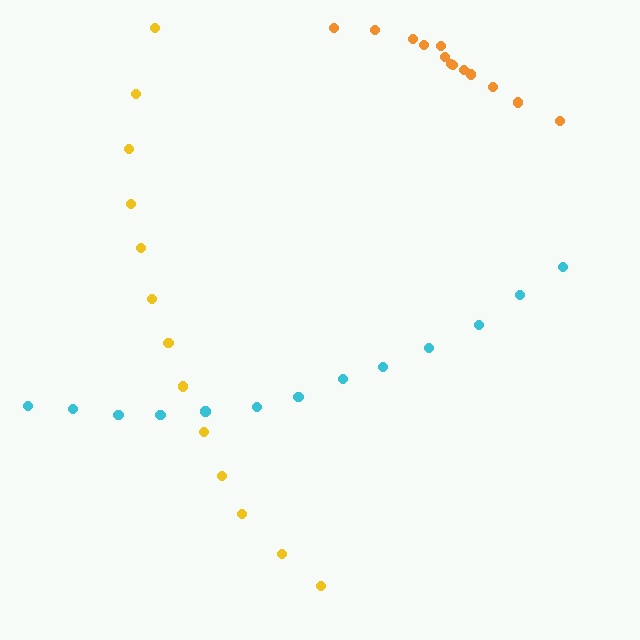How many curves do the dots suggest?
There are 3 distinct paths.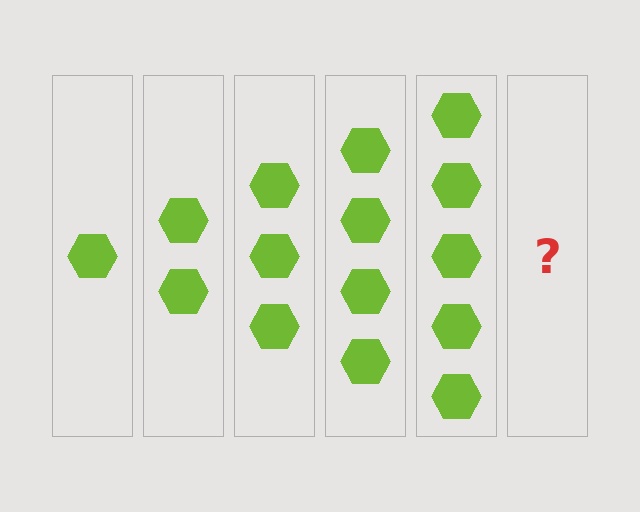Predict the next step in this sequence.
The next step is 6 hexagons.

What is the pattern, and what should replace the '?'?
The pattern is that each step adds one more hexagon. The '?' should be 6 hexagons.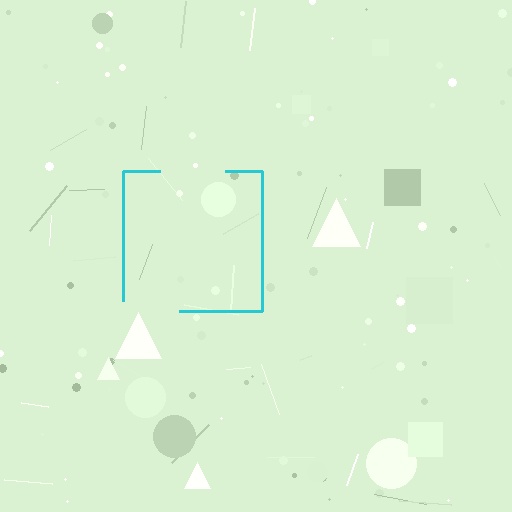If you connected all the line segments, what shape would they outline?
They would outline a square.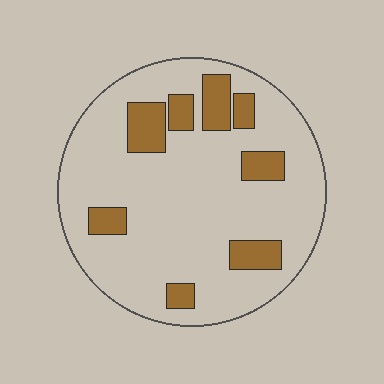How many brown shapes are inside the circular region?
8.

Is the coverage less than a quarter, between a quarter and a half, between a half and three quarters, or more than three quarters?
Less than a quarter.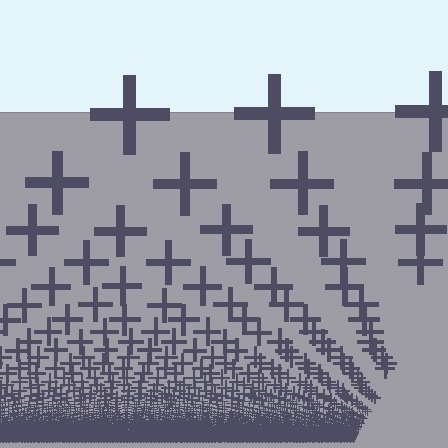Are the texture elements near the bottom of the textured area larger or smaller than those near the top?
Smaller. The gradient is inverted — elements near the bottom are smaller and denser.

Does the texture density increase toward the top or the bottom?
Density increases toward the bottom.